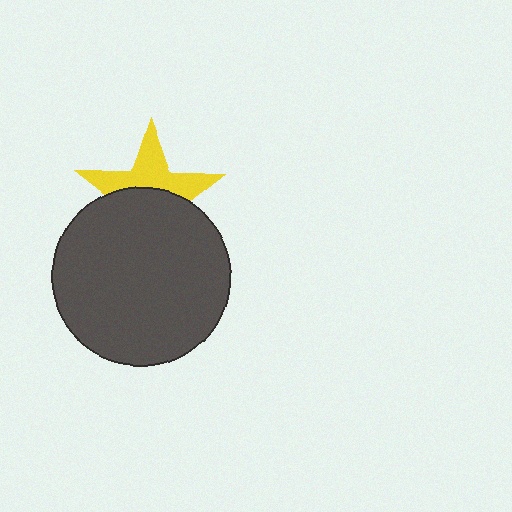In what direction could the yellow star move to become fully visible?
The yellow star could move up. That would shift it out from behind the dark gray circle entirely.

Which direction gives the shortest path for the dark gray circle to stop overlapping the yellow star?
Moving down gives the shortest separation.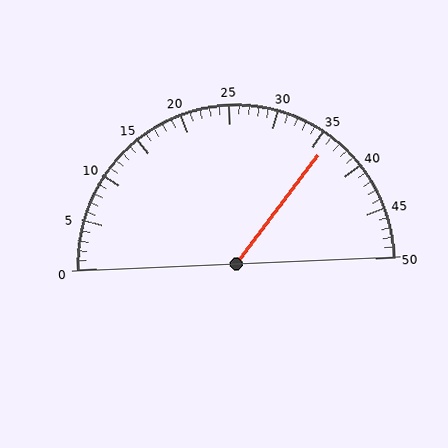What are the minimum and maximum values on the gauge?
The gauge ranges from 0 to 50.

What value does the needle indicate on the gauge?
The needle indicates approximately 36.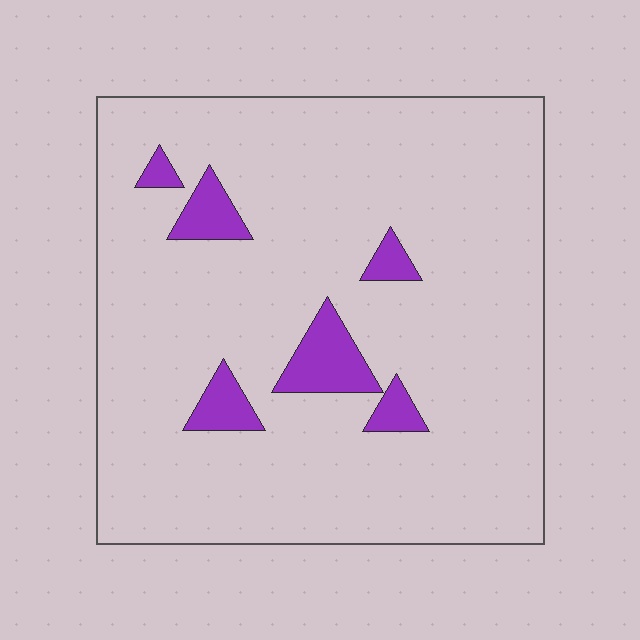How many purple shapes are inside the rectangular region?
6.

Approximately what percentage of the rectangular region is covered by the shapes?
Approximately 10%.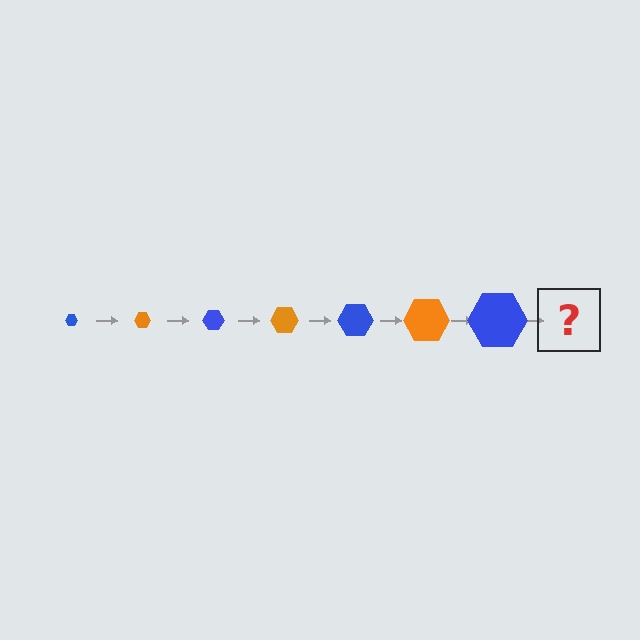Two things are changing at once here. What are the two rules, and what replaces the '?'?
The two rules are that the hexagon grows larger each step and the color cycles through blue and orange. The '?' should be an orange hexagon, larger than the previous one.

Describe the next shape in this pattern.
It should be an orange hexagon, larger than the previous one.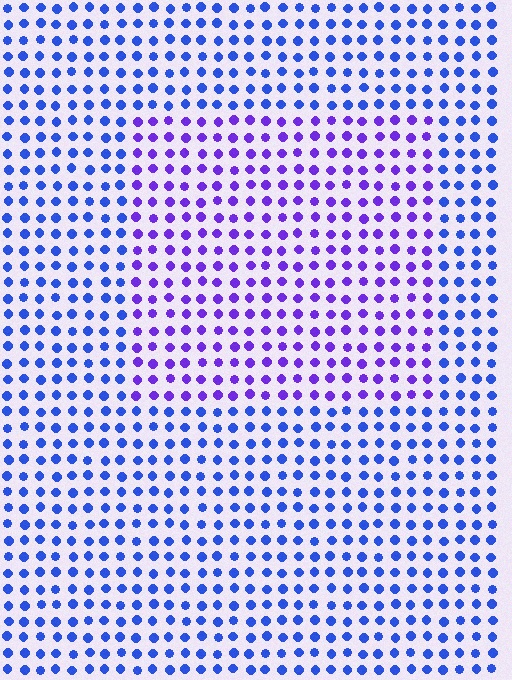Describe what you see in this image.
The image is filled with small blue elements in a uniform arrangement. A rectangle-shaped region is visible where the elements are tinted to a slightly different hue, forming a subtle color boundary.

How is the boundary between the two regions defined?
The boundary is defined purely by a slight shift in hue (about 37 degrees). Spacing, size, and orientation are identical on both sides.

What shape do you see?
I see a rectangle.